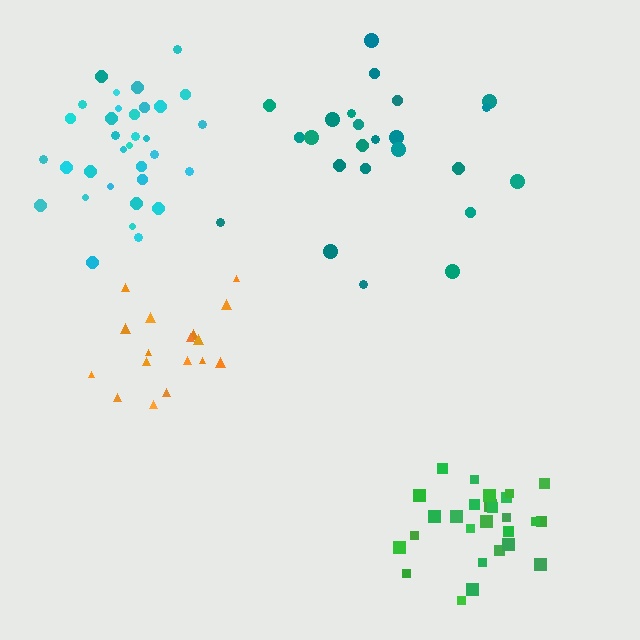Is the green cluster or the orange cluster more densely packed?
Green.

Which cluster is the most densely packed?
Cyan.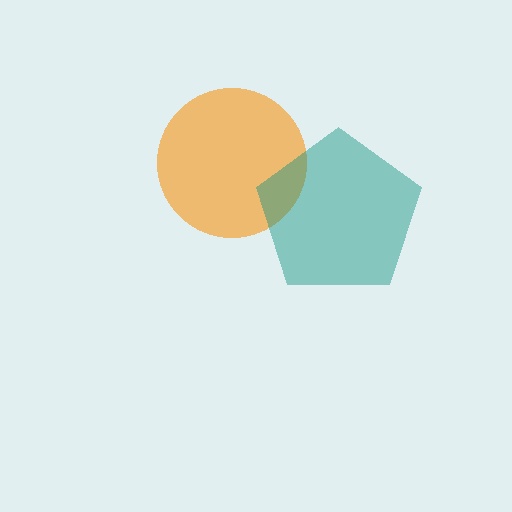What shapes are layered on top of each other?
The layered shapes are: an orange circle, a teal pentagon.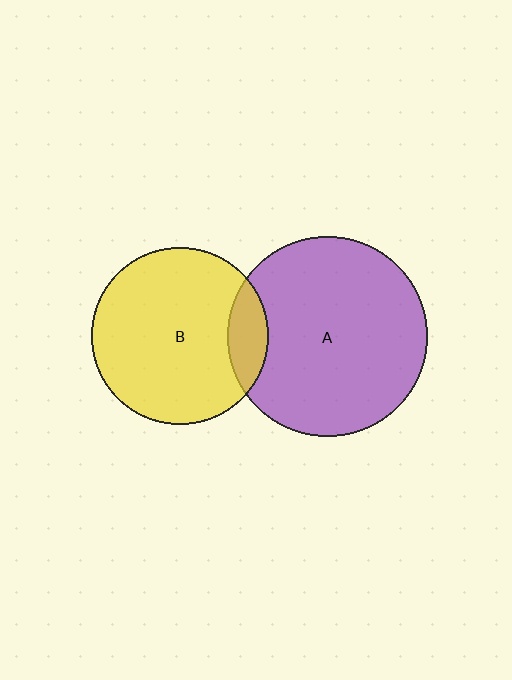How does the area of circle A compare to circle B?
Approximately 1.3 times.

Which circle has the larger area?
Circle A (purple).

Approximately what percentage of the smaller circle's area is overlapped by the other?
Approximately 15%.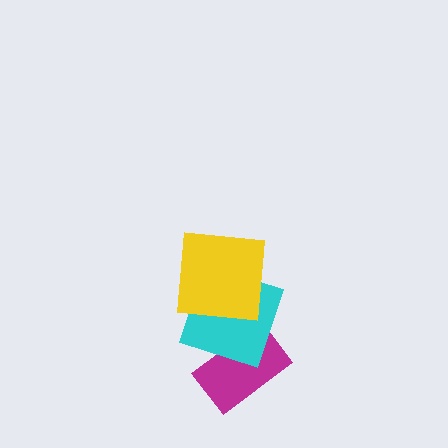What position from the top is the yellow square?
The yellow square is 1st from the top.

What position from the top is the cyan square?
The cyan square is 2nd from the top.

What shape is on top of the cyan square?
The yellow square is on top of the cyan square.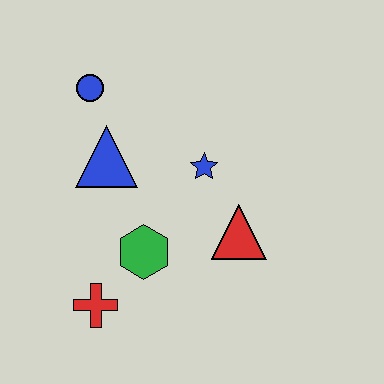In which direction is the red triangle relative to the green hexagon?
The red triangle is to the right of the green hexagon.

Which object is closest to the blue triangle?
The blue circle is closest to the blue triangle.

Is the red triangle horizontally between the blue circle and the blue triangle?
No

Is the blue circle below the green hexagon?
No